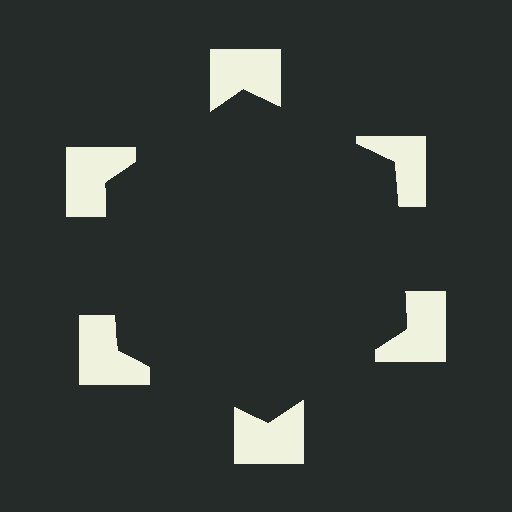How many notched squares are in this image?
There are 6 — one at each vertex of the illusory hexagon.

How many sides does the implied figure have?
6 sides.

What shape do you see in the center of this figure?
An illusory hexagon — its edges are inferred from the aligned wedge cuts in the notched squares, not physically drawn.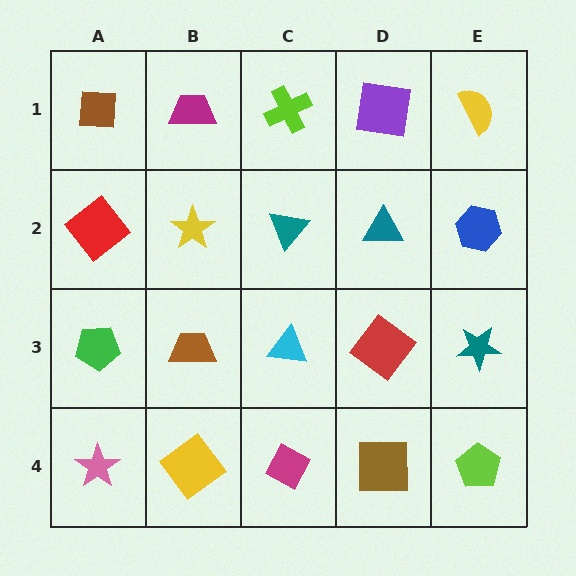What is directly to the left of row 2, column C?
A yellow star.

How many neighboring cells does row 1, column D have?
3.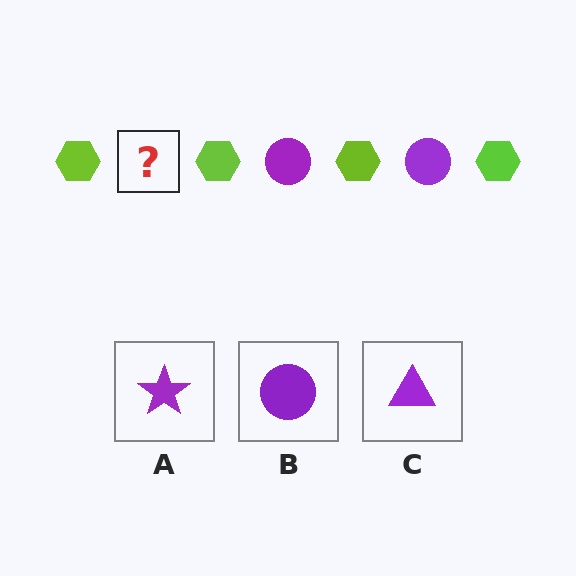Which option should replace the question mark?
Option B.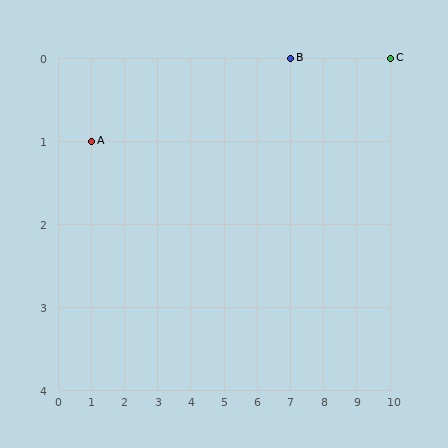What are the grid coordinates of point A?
Point A is at grid coordinates (1, 1).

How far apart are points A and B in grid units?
Points A and B are 6 columns and 1 row apart (about 6.1 grid units diagonally).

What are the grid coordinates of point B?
Point B is at grid coordinates (7, 0).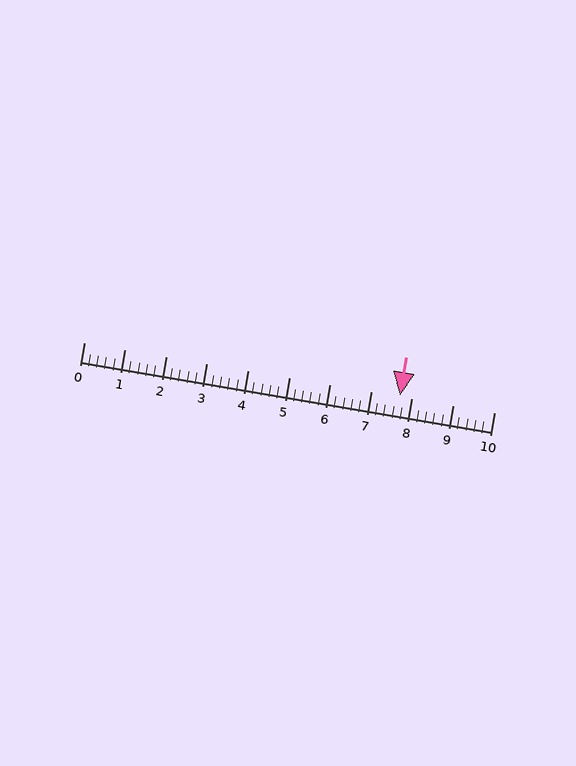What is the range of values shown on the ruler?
The ruler shows values from 0 to 10.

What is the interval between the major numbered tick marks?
The major tick marks are spaced 1 units apart.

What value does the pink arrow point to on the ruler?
The pink arrow points to approximately 7.7.